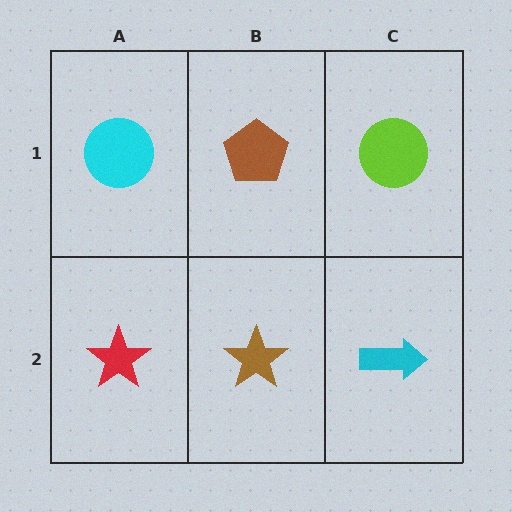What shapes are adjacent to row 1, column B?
A brown star (row 2, column B), a cyan circle (row 1, column A), a lime circle (row 1, column C).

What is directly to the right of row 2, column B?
A cyan arrow.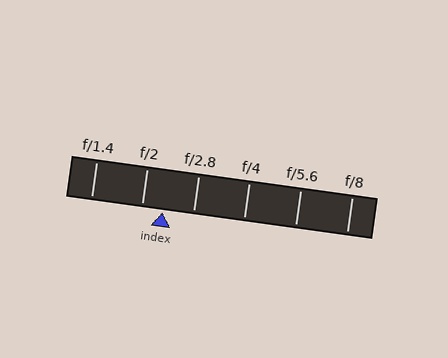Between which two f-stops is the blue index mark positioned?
The index mark is between f/2 and f/2.8.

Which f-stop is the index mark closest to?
The index mark is closest to f/2.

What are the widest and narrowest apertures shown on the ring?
The widest aperture shown is f/1.4 and the narrowest is f/8.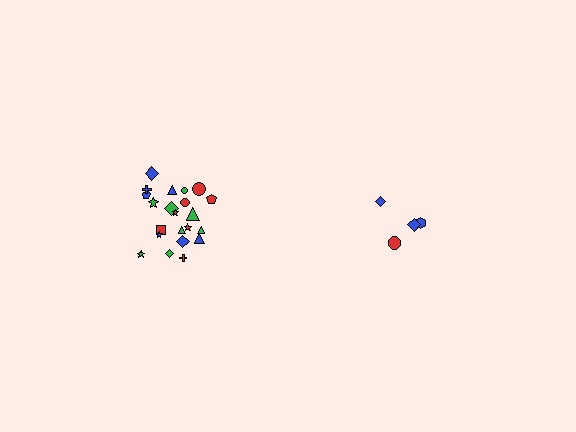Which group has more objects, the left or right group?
The left group.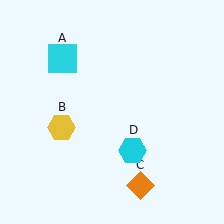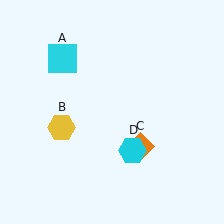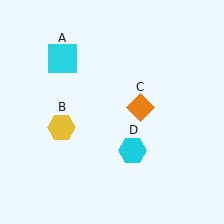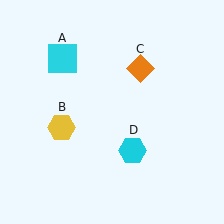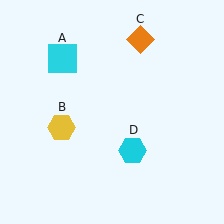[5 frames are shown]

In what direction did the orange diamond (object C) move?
The orange diamond (object C) moved up.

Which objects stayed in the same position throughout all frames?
Cyan square (object A) and yellow hexagon (object B) and cyan hexagon (object D) remained stationary.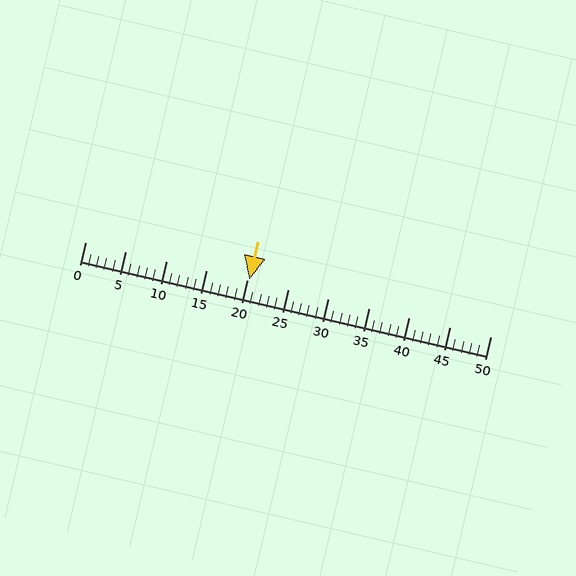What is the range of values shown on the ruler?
The ruler shows values from 0 to 50.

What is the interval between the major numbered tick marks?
The major tick marks are spaced 5 units apart.